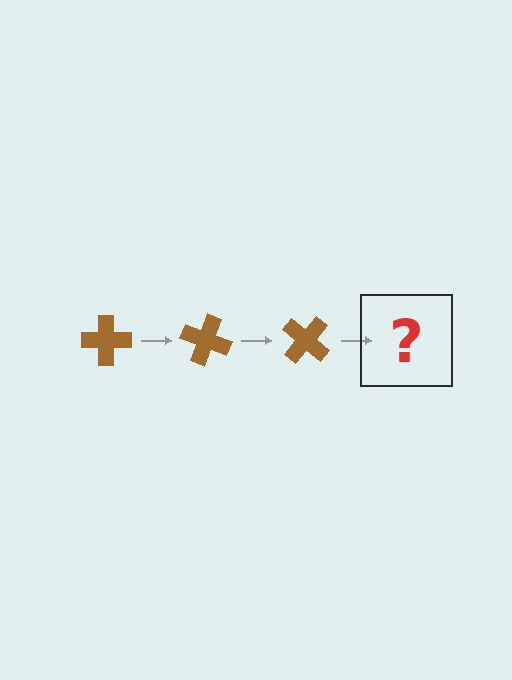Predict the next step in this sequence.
The next step is a brown cross rotated 60 degrees.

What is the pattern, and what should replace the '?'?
The pattern is that the cross rotates 20 degrees each step. The '?' should be a brown cross rotated 60 degrees.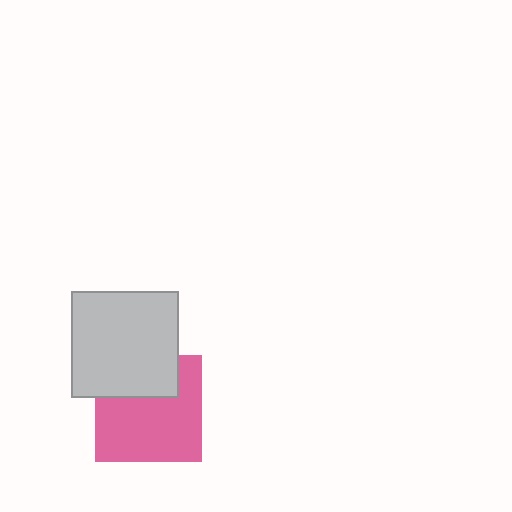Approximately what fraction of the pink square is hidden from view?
Roughly 31% of the pink square is hidden behind the light gray square.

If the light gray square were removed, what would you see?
You would see the complete pink square.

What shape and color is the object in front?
The object in front is a light gray square.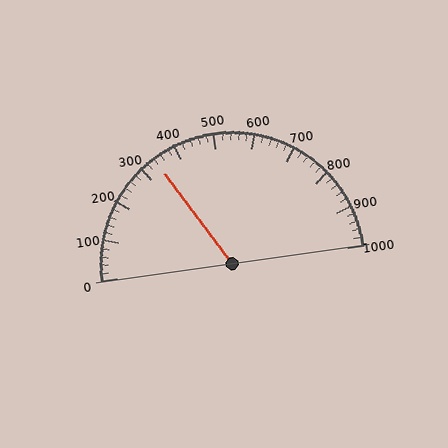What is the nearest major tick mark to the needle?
The nearest major tick mark is 300.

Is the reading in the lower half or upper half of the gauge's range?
The reading is in the lower half of the range (0 to 1000).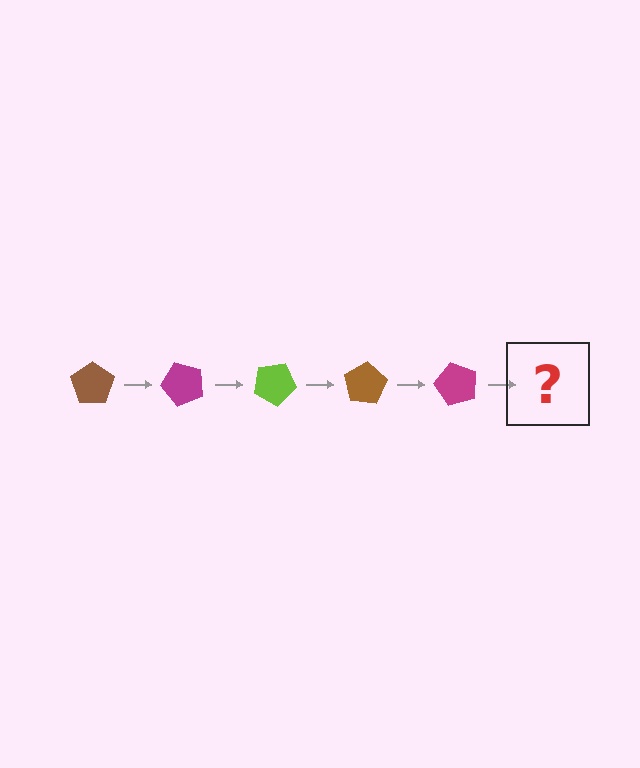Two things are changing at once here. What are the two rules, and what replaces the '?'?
The two rules are that it rotates 50 degrees each step and the color cycles through brown, magenta, and lime. The '?' should be a lime pentagon, rotated 250 degrees from the start.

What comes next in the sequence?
The next element should be a lime pentagon, rotated 250 degrees from the start.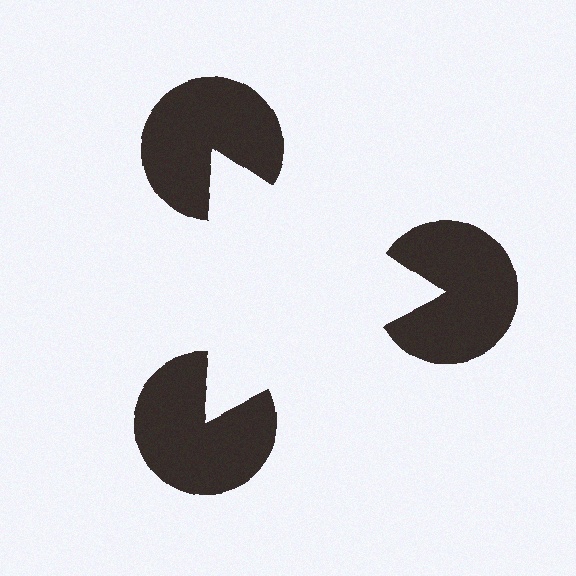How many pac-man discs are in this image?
There are 3 — one at each vertex of the illusory triangle.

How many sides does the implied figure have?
3 sides.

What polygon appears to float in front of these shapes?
An illusory triangle — its edges are inferred from the aligned wedge cuts in the pac-man discs, not physically drawn.